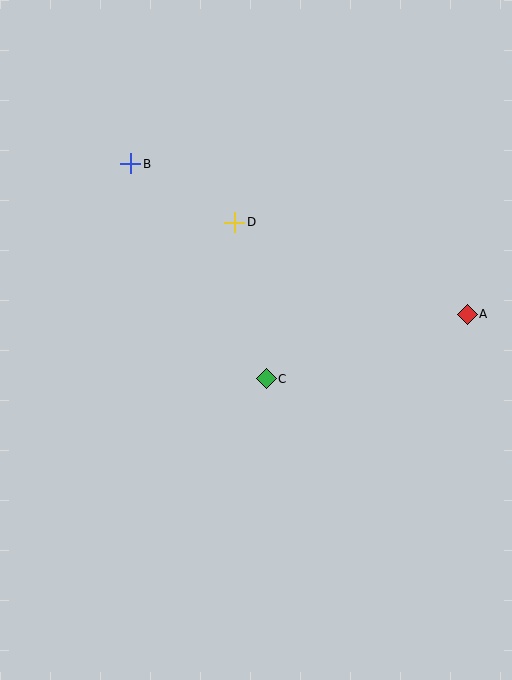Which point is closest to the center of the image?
Point C at (266, 379) is closest to the center.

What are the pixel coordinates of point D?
Point D is at (235, 222).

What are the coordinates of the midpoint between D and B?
The midpoint between D and B is at (183, 193).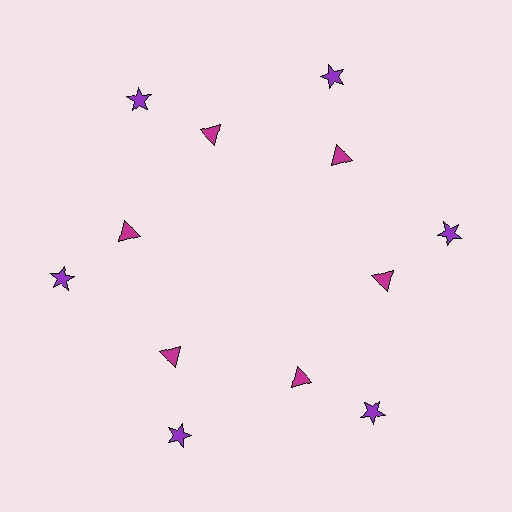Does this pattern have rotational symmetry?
Yes, this pattern has 6-fold rotational symmetry. It looks the same after rotating 60 degrees around the center.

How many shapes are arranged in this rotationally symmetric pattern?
There are 12 shapes, arranged in 6 groups of 2.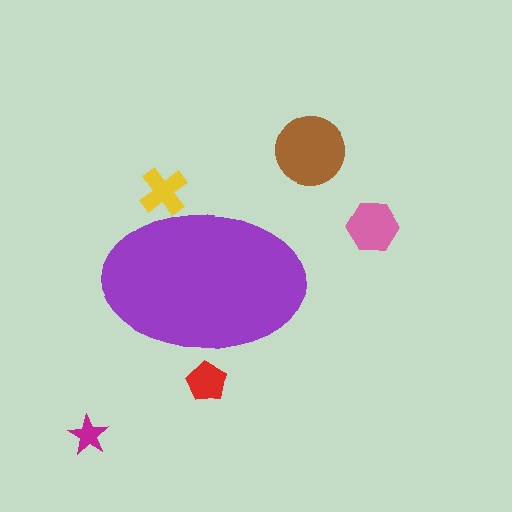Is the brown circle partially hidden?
No, the brown circle is fully visible.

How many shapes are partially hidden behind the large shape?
2 shapes are partially hidden.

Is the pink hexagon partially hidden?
No, the pink hexagon is fully visible.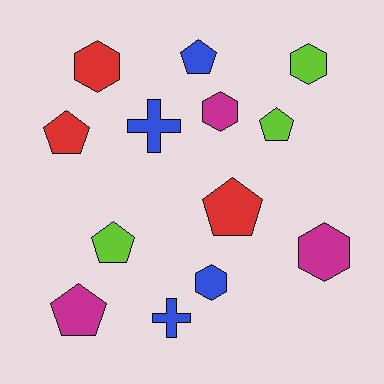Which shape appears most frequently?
Pentagon, with 6 objects.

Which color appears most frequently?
Blue, with 4 objects.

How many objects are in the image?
There are 13 objects.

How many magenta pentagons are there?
There is 1 magenta pentagon.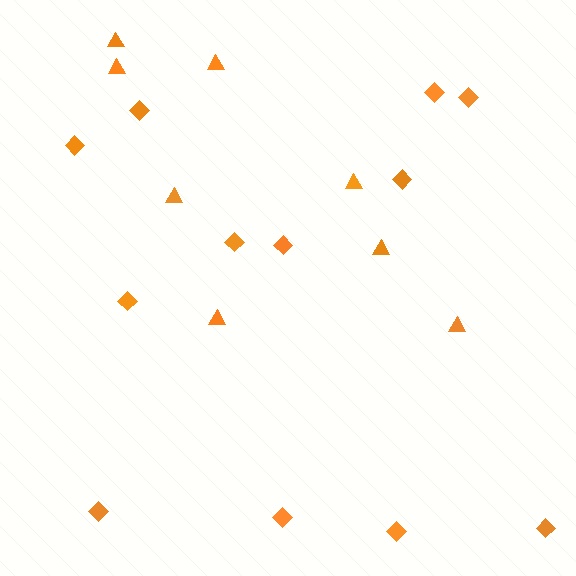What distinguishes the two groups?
There are 2 groups: one group of diamonds (12) and one group of triangles (8).